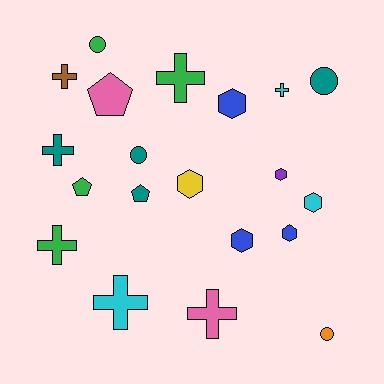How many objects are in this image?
There are 20 objects.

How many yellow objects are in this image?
There is 1 yellow object.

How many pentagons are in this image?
There are 3 pentagons.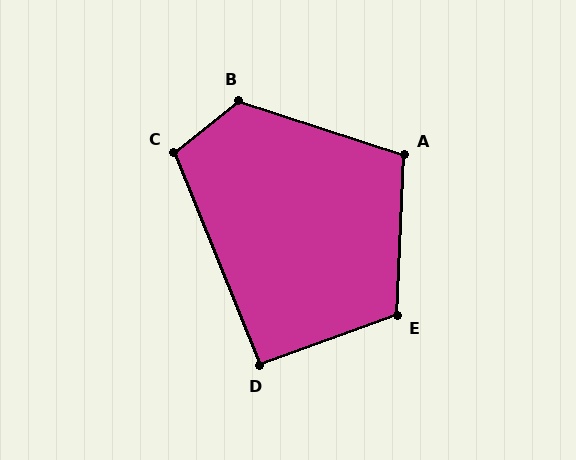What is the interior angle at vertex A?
Approximately 106 degrees (obtuse).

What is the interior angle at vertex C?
Approximately 106 degrees (obtuse).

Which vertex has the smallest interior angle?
D, at approximately 92 degrees.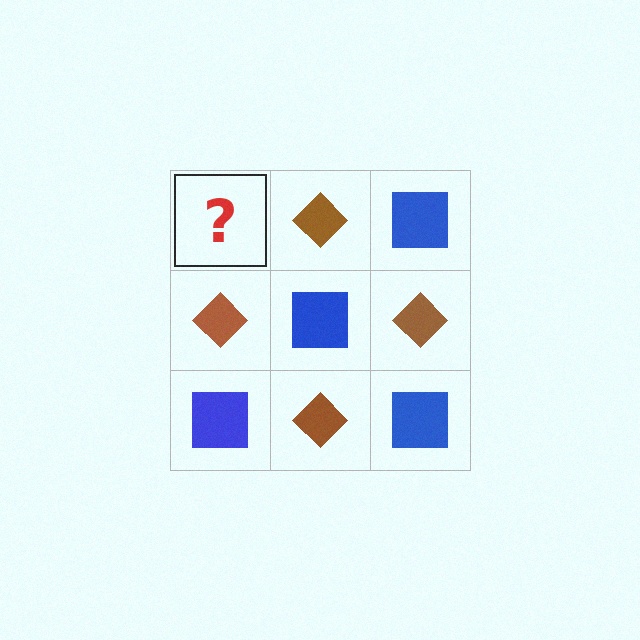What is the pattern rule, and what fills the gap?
The rule is that it alternates blue square and brown diamond in a checkerboard pattern. The gap should be filled with a blue square.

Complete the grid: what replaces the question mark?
The question mark should be replaced with a blue square.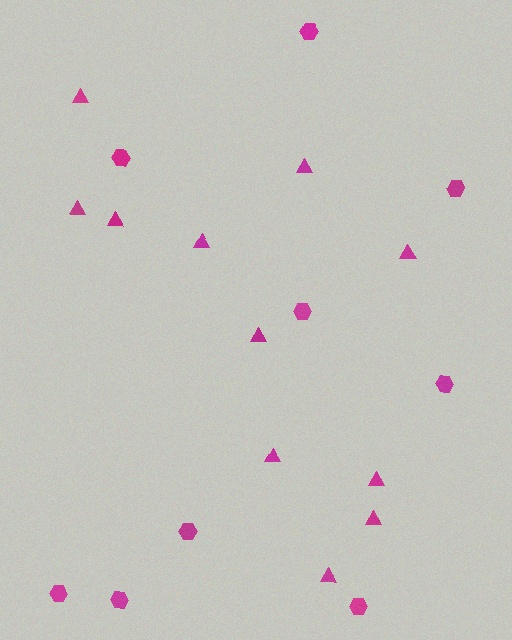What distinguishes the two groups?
There are 2 groups: one group of triangles (11) and one group of hexagons (9).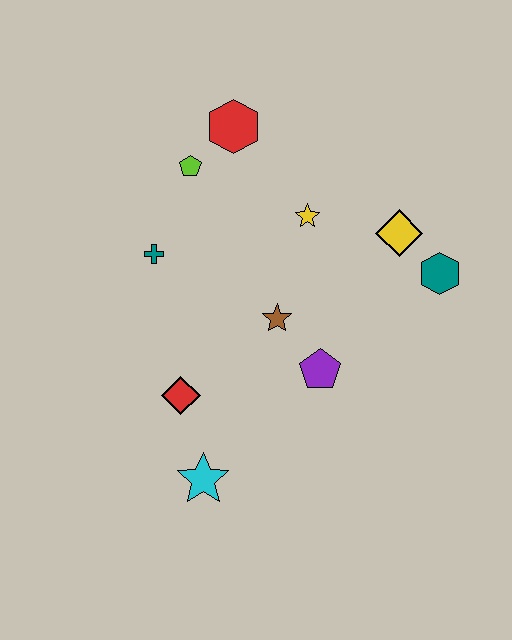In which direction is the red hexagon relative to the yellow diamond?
The red hexagon is to the left of the yellow diamond.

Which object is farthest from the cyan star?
The red hexagon is farthest from the cyan star.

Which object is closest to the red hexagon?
The lime pentagon is closest to the red hexagon.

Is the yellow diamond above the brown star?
Yes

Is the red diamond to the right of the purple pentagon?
No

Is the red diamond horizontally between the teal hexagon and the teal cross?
Yes